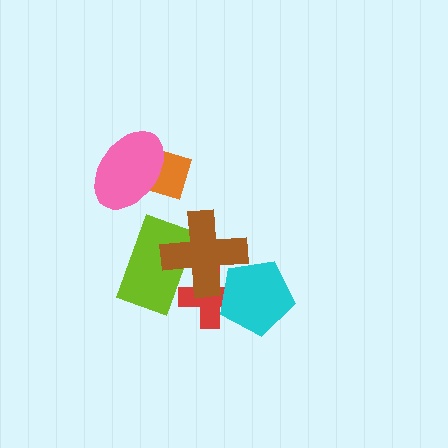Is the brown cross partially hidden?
Yes, it is partially covered by another shape.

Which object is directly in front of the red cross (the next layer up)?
The lime rectangle is directly in front of the red cross.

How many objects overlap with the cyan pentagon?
2 objects overlap with the cyan pentagon.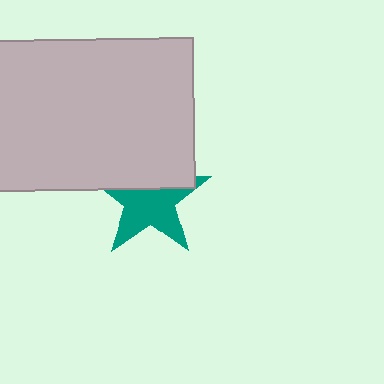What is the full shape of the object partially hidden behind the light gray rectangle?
The partially hidden object is a teal star.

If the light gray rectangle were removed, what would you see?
You would see the complete teal star.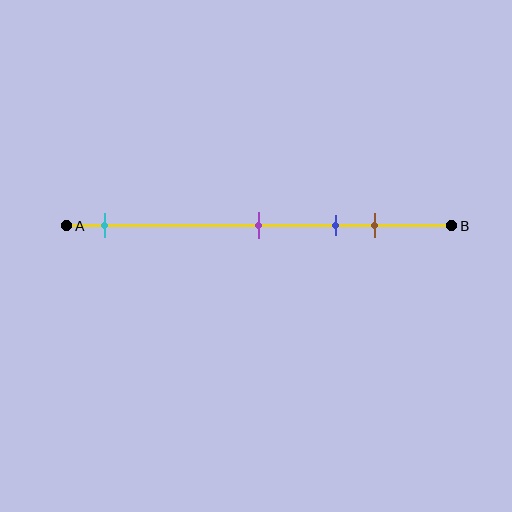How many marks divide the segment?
There are 4 marks dividing the segment.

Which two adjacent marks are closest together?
The blue and brown marks are the closest adjacent pair.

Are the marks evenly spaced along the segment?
No, the marks are not evenly spaced.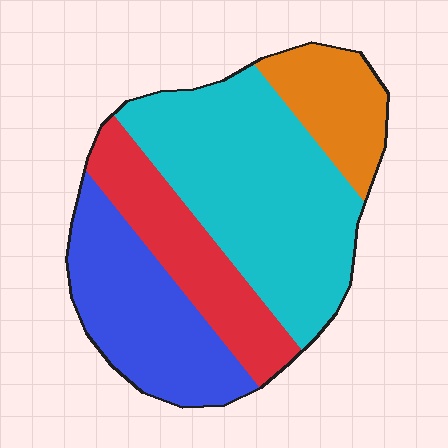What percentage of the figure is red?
Red covers 20% of the figure.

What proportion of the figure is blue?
Blue covers around 25% of the figure.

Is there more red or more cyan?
Cyan.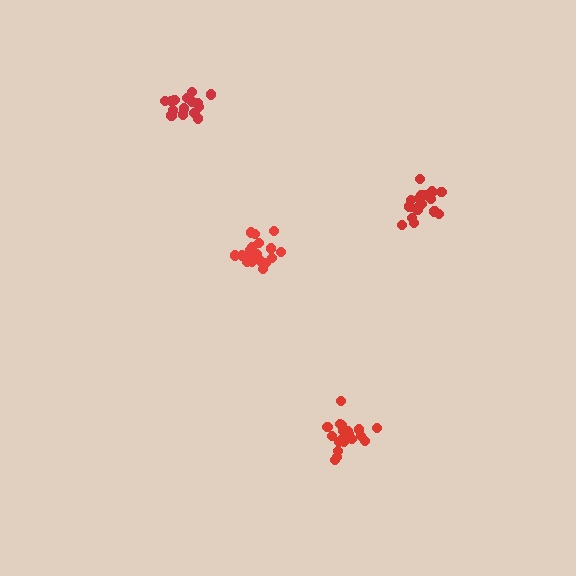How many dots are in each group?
Group 1: 18 dots, Group 2: 16 dots, Group 3: 18 dots, Group 4: 20 dots (72 total).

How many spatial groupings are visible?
There are 4 spatial groupings.